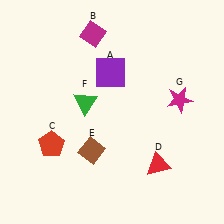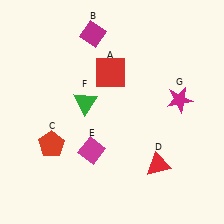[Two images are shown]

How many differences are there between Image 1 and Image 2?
There are 2 differences between the two images.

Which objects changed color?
A changed from purple to red. E changed from brown to magenta.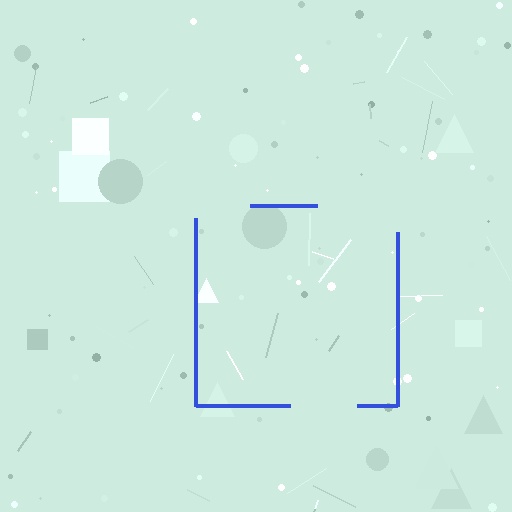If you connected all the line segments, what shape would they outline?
They would outline a square.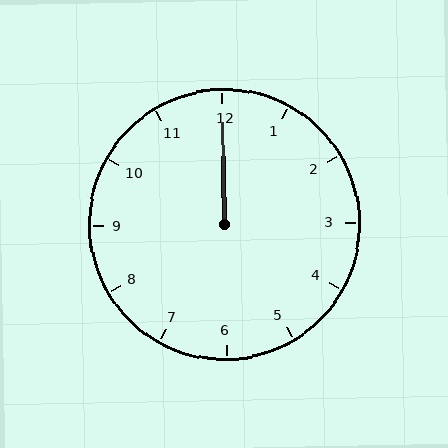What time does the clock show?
12:00.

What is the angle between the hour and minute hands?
Approximately 0 degrees.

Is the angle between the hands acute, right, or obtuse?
It is acute.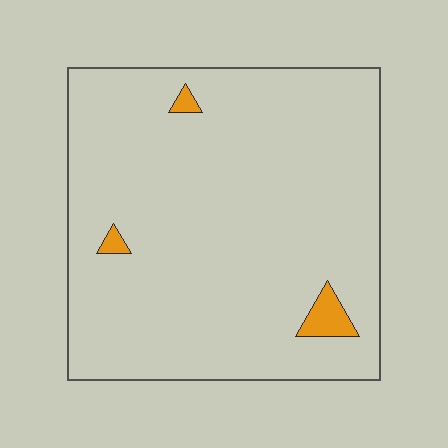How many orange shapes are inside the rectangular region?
3.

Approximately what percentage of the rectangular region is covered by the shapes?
Approximately 5%.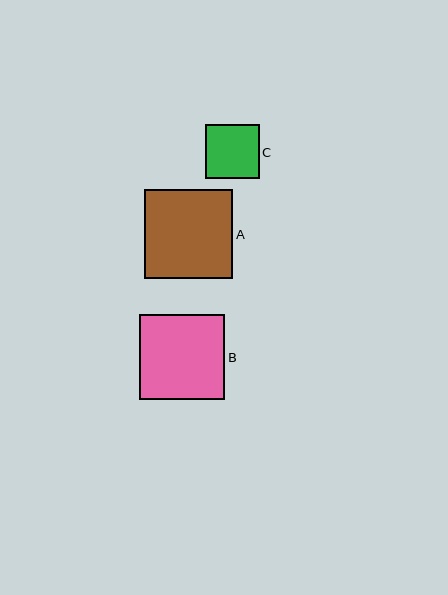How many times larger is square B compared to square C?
Square B is approximately 1.6 times the size of square C.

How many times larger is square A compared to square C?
Square A is approximately 1.7 times the size of square C.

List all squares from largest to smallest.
From largest to smallest: A, B, C.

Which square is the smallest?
Square C is the smallest with a size of approximately 54 pixels.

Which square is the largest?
Square A is the largest with a size of approximately 89 pixels.